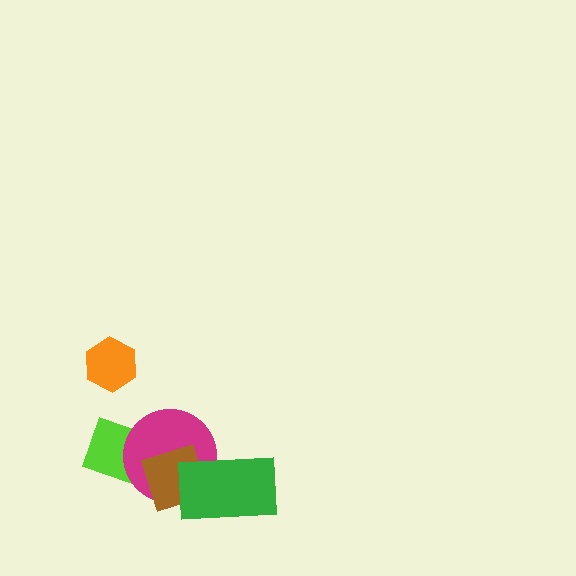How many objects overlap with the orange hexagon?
0 objects overlap with the orange hexagon.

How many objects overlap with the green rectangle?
2 objects overlap with the green rectangle.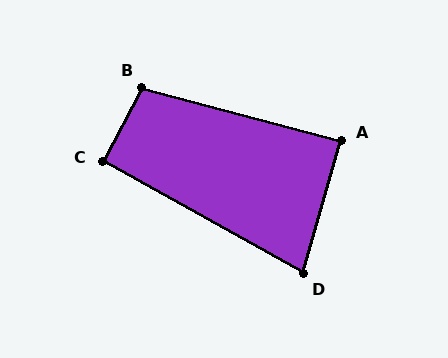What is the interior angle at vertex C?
Approximately 91 degrees (approximately right).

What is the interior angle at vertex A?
Approximately 89 degrees (approximately right).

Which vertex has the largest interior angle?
B, at approximately 103 degrees.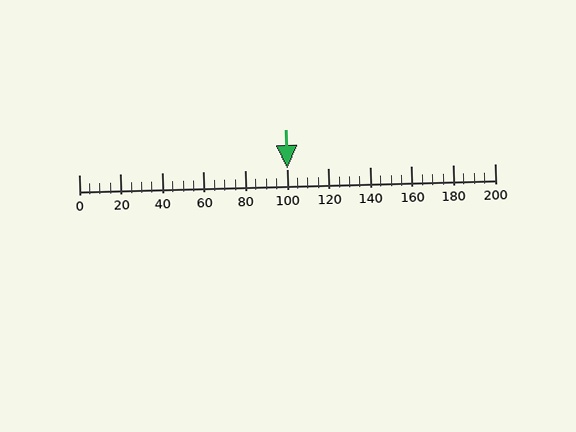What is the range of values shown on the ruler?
The ruler shows values from 0 to 200.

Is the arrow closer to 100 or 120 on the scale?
The arrow is closer to 100.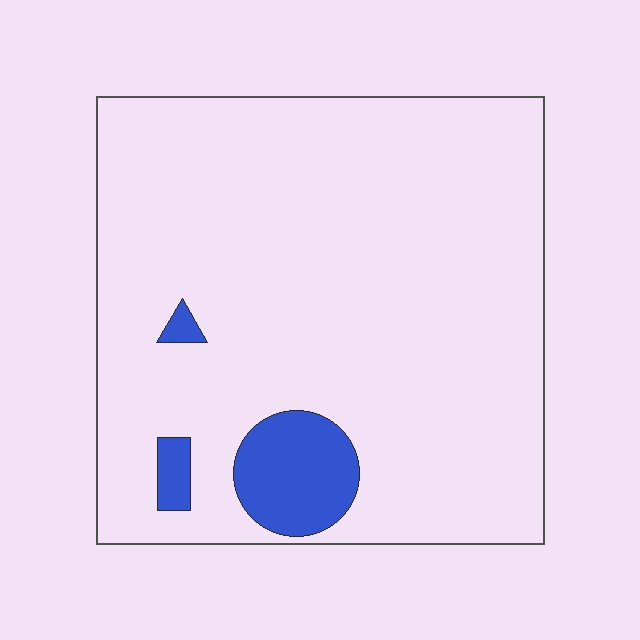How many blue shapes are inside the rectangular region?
3.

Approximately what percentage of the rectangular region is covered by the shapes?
Approximately 10%.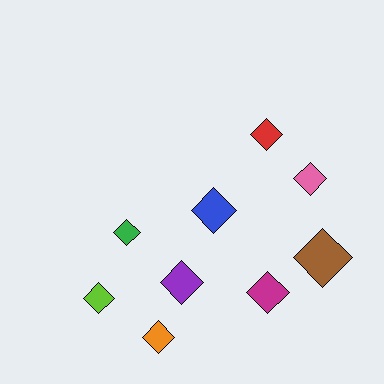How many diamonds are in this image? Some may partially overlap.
There are 9 diamonds.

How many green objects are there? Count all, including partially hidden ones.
There is 1 green object.